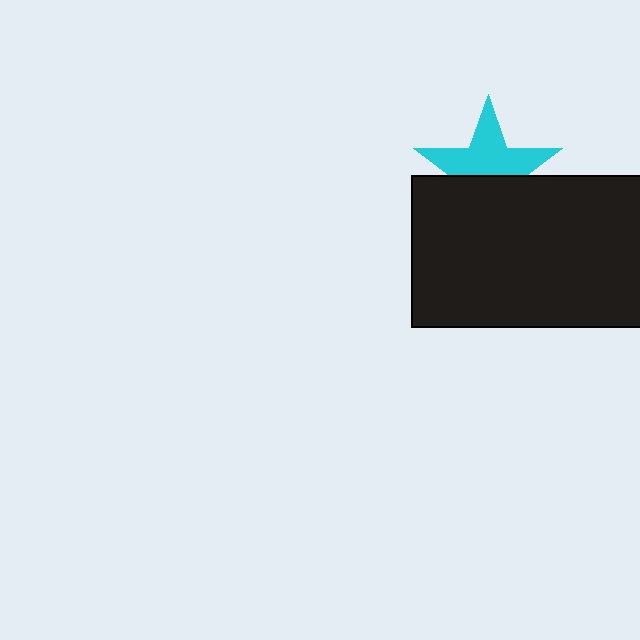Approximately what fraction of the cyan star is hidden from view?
Roughly 42% of the cyan star is hidden behind the black rectangle.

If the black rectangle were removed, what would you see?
You would see the complete cyan star.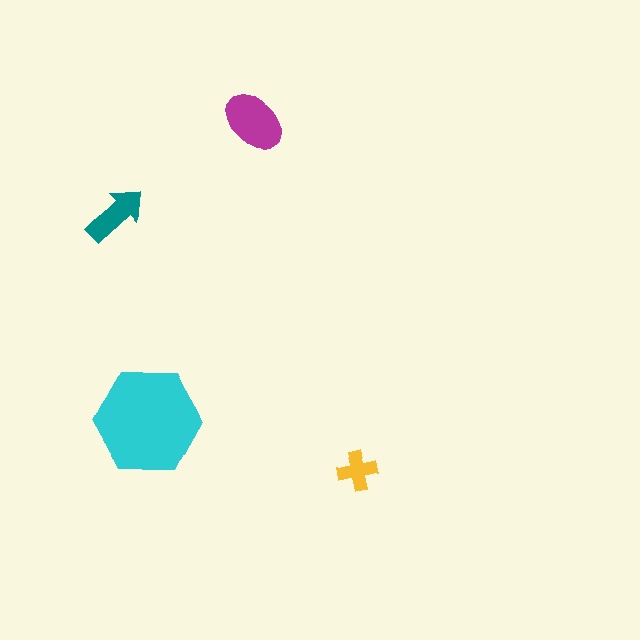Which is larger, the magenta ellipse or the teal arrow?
The magenta ellipse.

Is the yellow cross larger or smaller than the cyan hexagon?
Smaller.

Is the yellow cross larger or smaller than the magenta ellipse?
Smaller.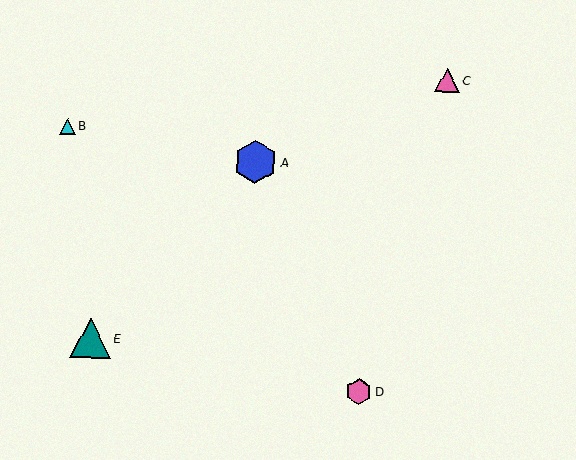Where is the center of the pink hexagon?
The center of the pink hexagon is at (359, 391).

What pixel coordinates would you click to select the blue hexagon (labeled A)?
Click at (256, 162) to select the blue hexagon A.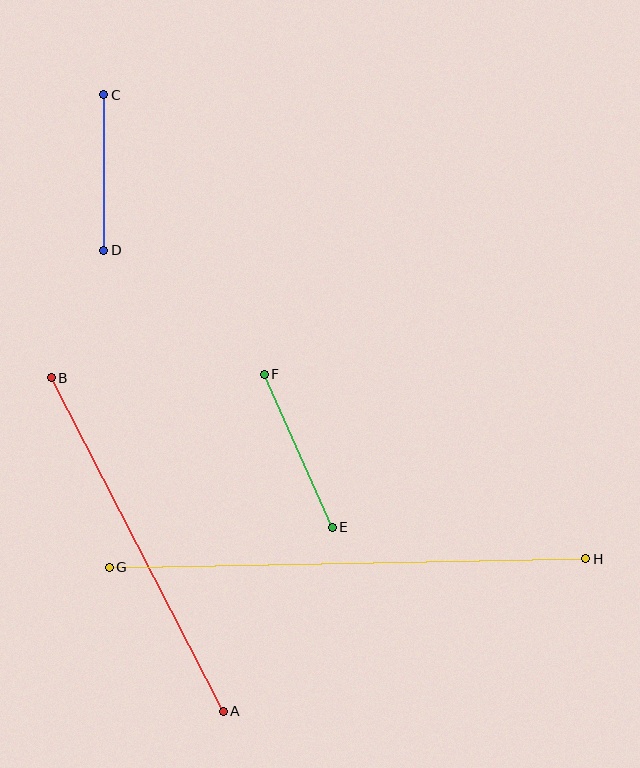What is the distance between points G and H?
The distance is approximately 477 pixels.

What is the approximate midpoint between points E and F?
The midpoint is at approximately (298, 451) pixels.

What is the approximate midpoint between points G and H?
The midpoint is at approximately (347, 563) pixels.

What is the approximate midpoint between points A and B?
The midpoint is at approximately (137, 544) pixels.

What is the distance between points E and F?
The distance is approximately 168 pixels.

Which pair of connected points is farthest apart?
Points G and H are farthest apart.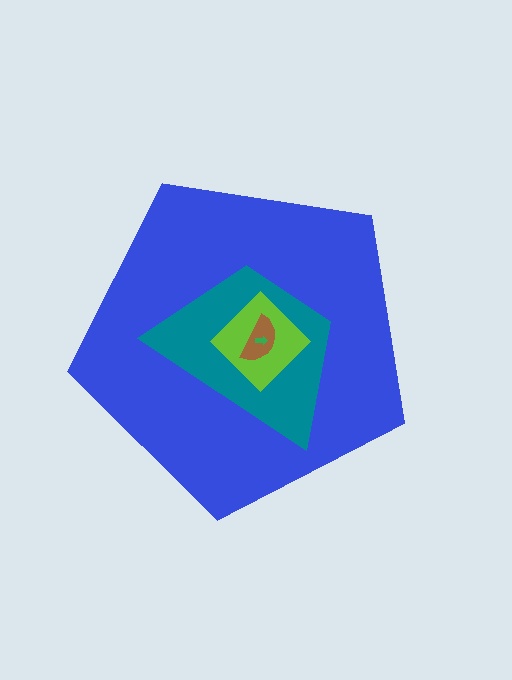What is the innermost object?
The green arrow.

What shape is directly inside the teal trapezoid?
The lime diamond.